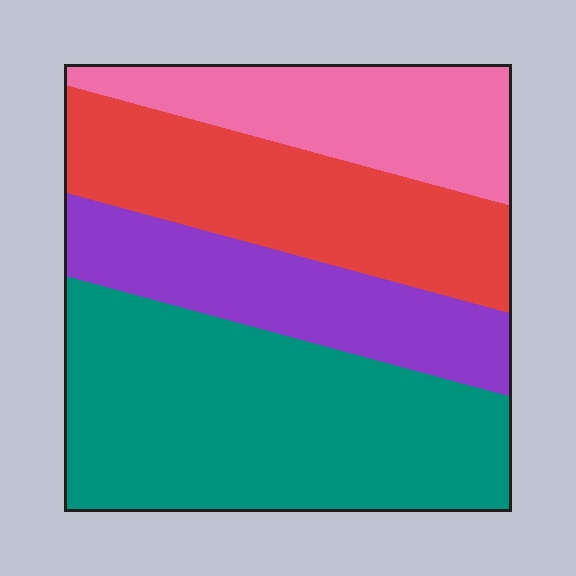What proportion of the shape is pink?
Pink takes up about one sixth (1/6) of the shape.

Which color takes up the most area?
Teal, at roughly 40%.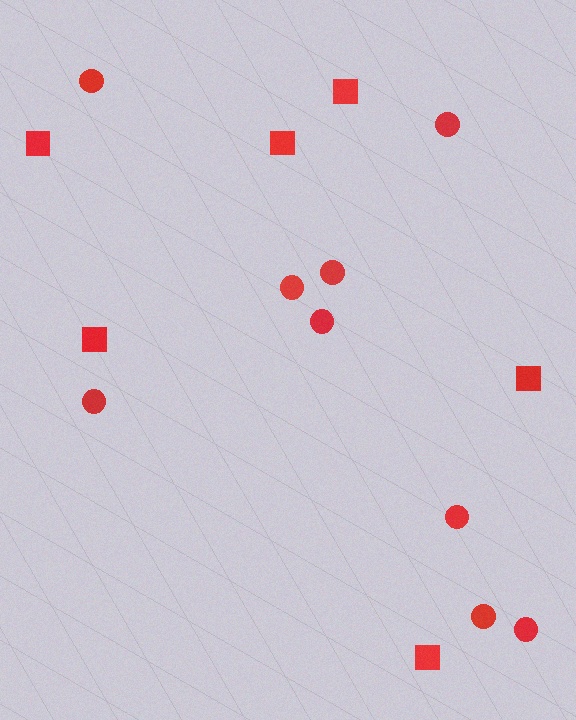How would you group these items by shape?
There are 2 groups: one group of squares (6) and one group of circles (9).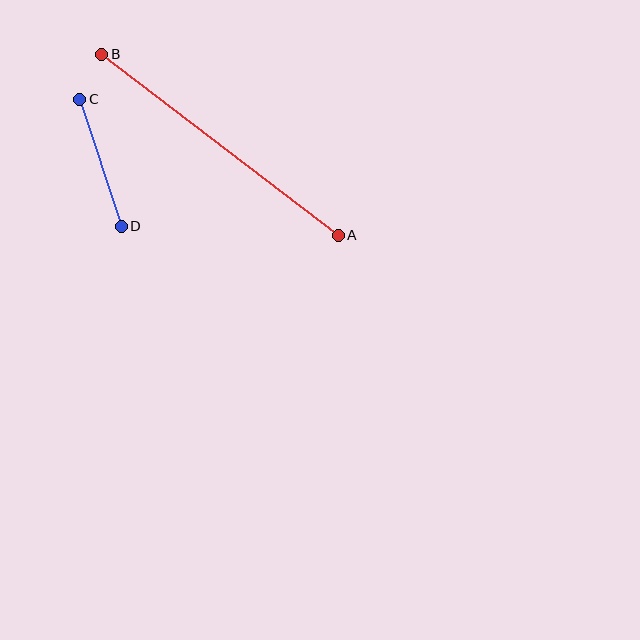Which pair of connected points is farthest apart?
Points A and B are farthest apart.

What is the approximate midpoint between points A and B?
The midpoint is at approximately (220, 145) pixels.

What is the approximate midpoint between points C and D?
The midpoint is at approximately (100, 163) pixels.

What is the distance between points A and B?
The distance is approximately 298 pixels.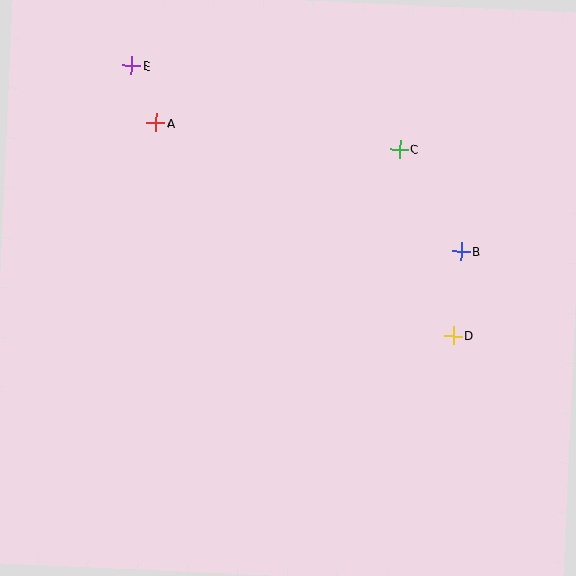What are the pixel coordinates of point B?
Point B is at (461, 251).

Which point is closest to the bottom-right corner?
Point D is closest to the bottom-right corner.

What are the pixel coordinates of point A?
Point A is at (156, 123).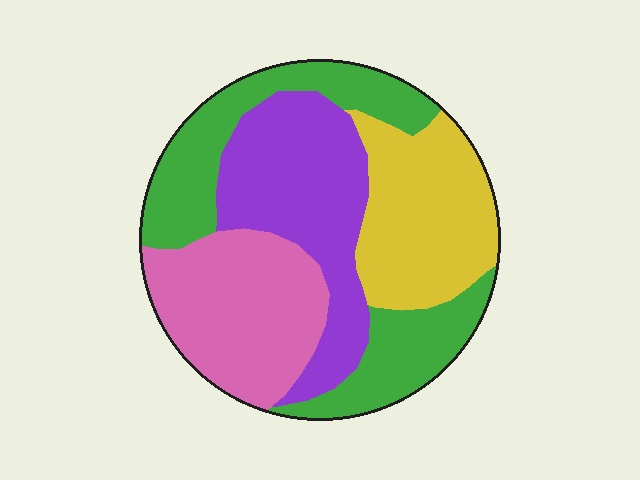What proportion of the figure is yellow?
Yellow takes up between a sixth and a third of the figure.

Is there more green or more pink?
Green.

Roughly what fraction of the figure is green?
Green covers roughly 30% of the figure.